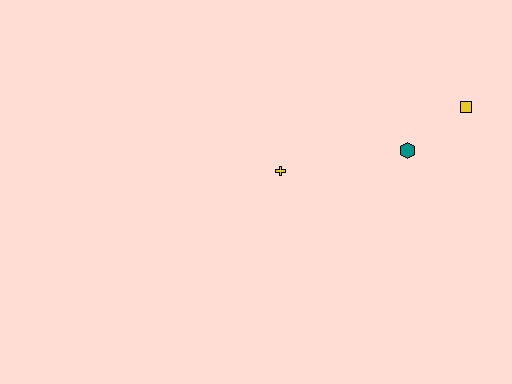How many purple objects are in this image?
There are no purple objects.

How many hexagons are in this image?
There is 1 hexagon.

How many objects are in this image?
There are 3 objects.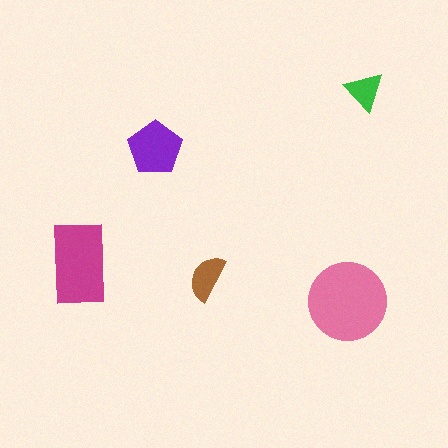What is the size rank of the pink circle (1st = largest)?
1st.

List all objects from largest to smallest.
The pink circle, the magenta rectangle, the purple pentagon, the brown semicircle, the green triangle.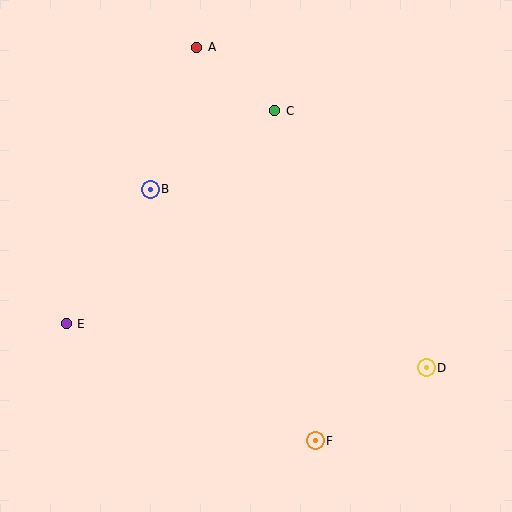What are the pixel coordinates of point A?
Point A is at (197, 47).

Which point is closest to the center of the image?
Point B at (150, 189) is closest to the center.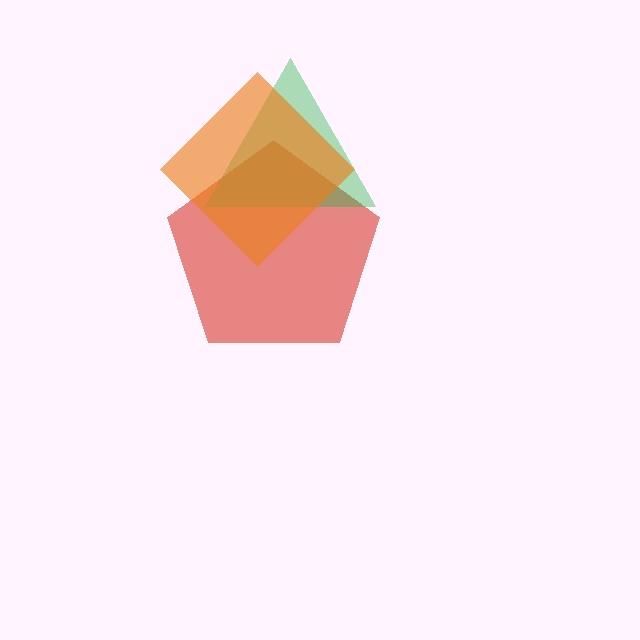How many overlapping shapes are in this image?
There are 3 overlapping shapes in the image.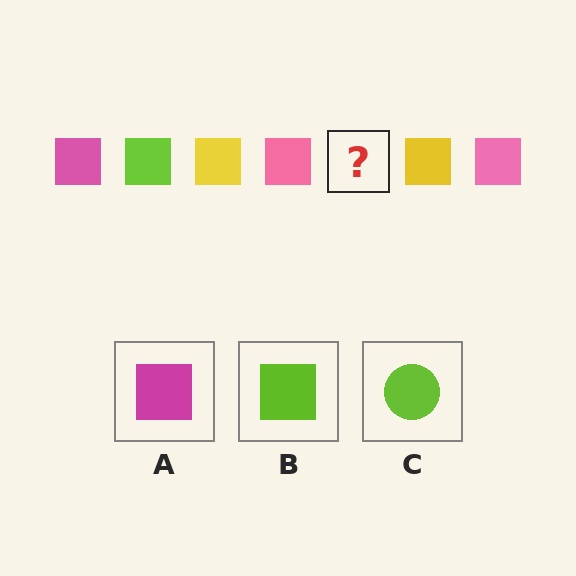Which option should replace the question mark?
Option B.